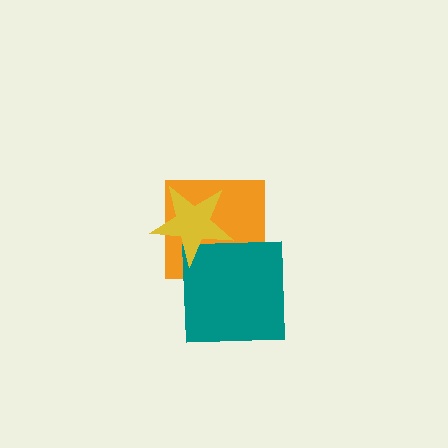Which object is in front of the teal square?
The yellow star is in front of the teal square.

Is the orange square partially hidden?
Yes, it is partially covered by another shape.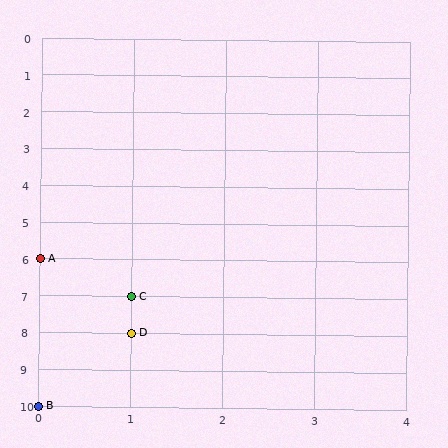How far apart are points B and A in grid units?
Points B and A are 4 rows apart.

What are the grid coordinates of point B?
Point B is at grid coordinates (0, 10).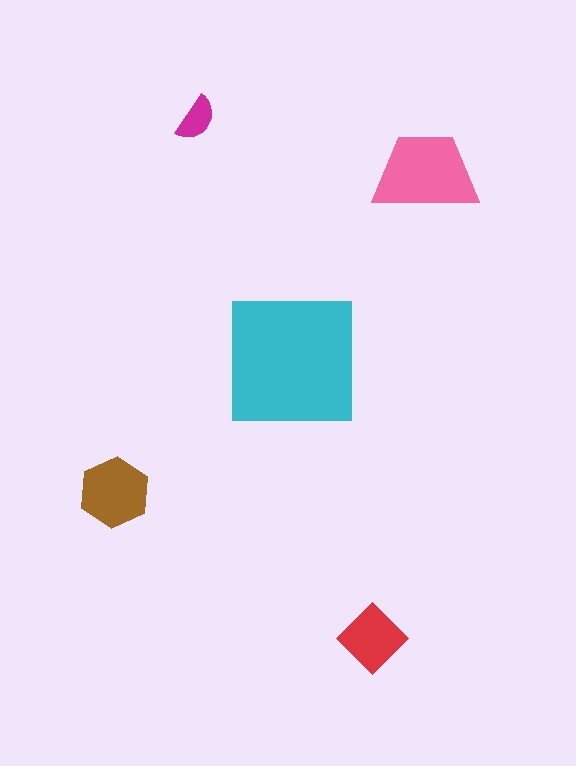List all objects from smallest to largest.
The magenta semicircle, the red diamond, the brown hexagon, the pink trapezoid, the cyan square.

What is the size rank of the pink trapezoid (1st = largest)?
2nd.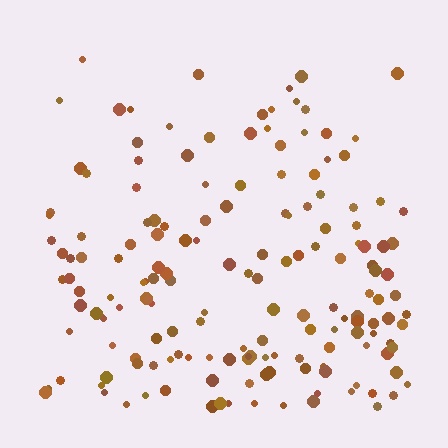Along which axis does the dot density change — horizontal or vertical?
Vertical.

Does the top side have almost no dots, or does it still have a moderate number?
Still a moderate number, just noticeably fewer than the bottom.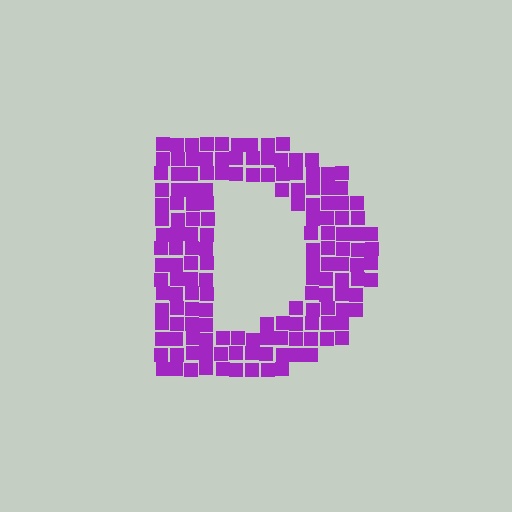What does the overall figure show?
The overall figure shows the letter D.